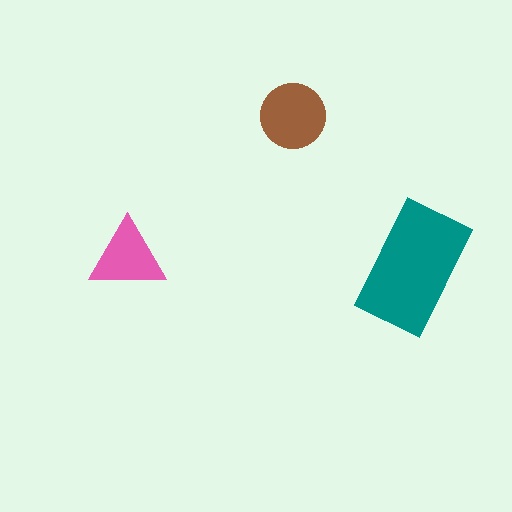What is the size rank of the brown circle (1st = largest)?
2nd.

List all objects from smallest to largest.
The pink triangle, the brown circle, the teal rectangle.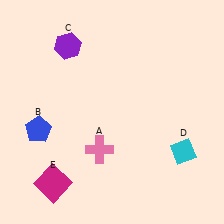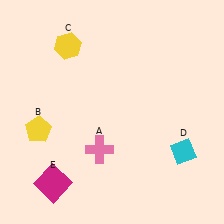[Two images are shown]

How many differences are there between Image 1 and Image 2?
There are 2 differences between the two images.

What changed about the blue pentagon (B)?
In Image 1, B is blue. In Image 2, it changed to yellow.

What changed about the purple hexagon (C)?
In Image 1, C is purple. In Image 2, it changed to yellow.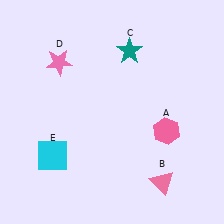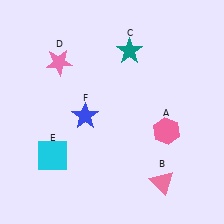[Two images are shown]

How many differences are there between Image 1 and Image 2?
There is 1 difference between the two images.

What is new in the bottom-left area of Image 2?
A blue star (F) was added in the bottom-left area of Image 2.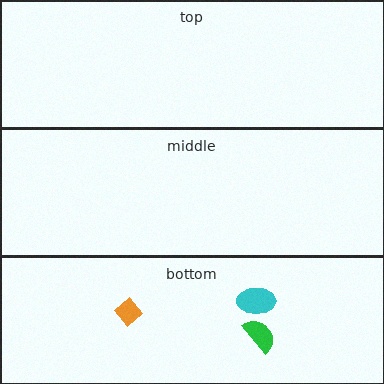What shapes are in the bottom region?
The orange diamond, the cyan ellipse, the green semicircle.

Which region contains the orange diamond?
The bottom region.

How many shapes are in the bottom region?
3.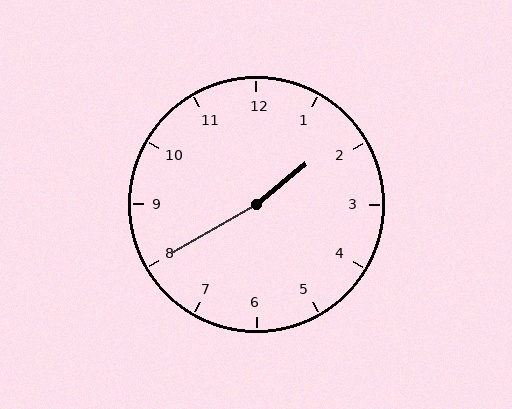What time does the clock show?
1:40.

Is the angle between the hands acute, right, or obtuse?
It is obtuse.